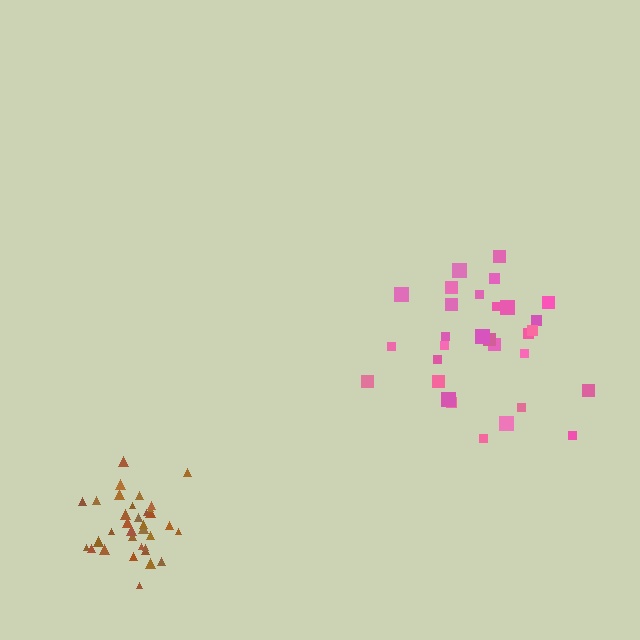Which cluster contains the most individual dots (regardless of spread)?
Brown (34).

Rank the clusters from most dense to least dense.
brown, pink.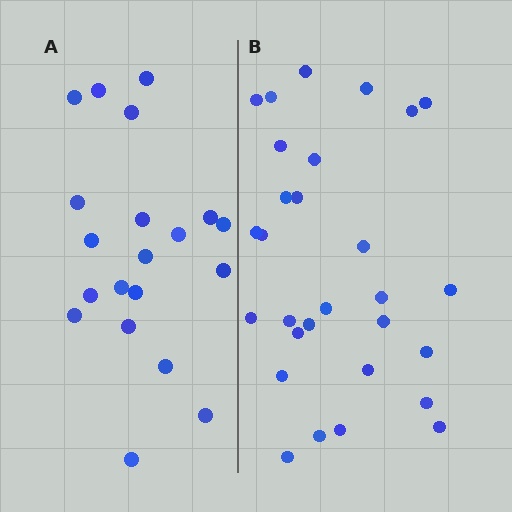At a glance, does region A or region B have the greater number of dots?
Region B (the right region) has more dots.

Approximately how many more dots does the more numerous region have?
Region B has roughly 8 or so more dots than region A.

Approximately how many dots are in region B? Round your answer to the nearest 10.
About 30 dots. (The exact count is 29, which rounds to 30.)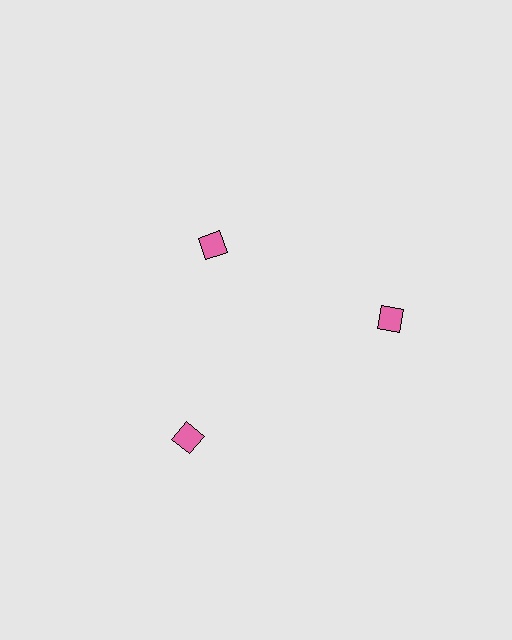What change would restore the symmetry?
The symmetry would be restored by moving it outward, back onto the ring so that all 3 diamonds sit at equal angles and equal distance from the center.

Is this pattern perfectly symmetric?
No. The 3 pink diamonds are arranged in a ring, but one element near the 11 o'clock position is pulled inward toward the center, breaking the 3-fold rotational symmetry.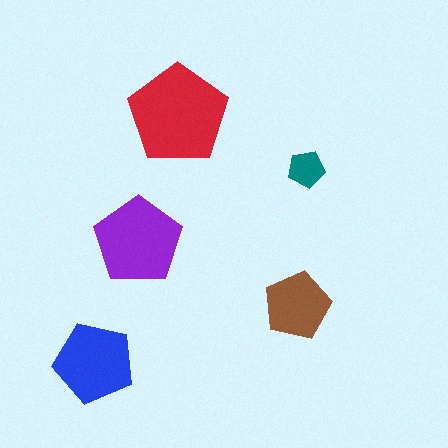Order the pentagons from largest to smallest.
the red one, the purple one, the blue one, the brown one, the teal one.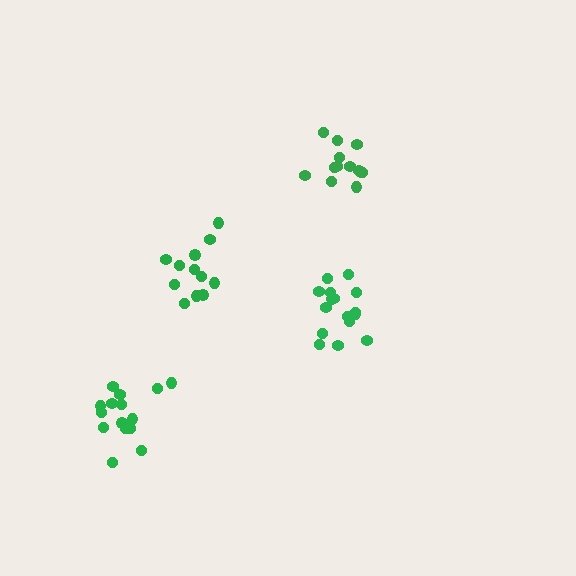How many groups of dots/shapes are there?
There are 4 groups.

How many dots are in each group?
Group 1: 15 dots, Group 2: 13 dots, Group 3: 16 dots, Group 4: 12 dots (56 total).